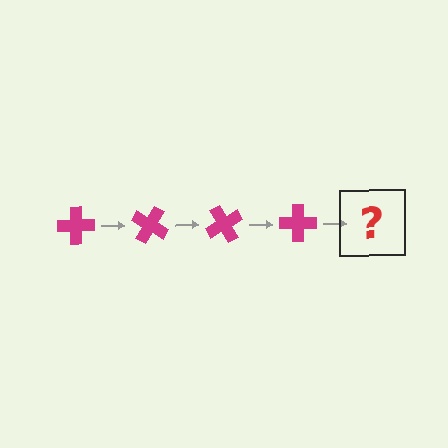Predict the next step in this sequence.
The next step is a magenta cross rotated 120 degrees.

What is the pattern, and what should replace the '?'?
The pattern is that the cross rotates 30 degrees each step. The '?' should be a magenta cross rotated 120 degrees.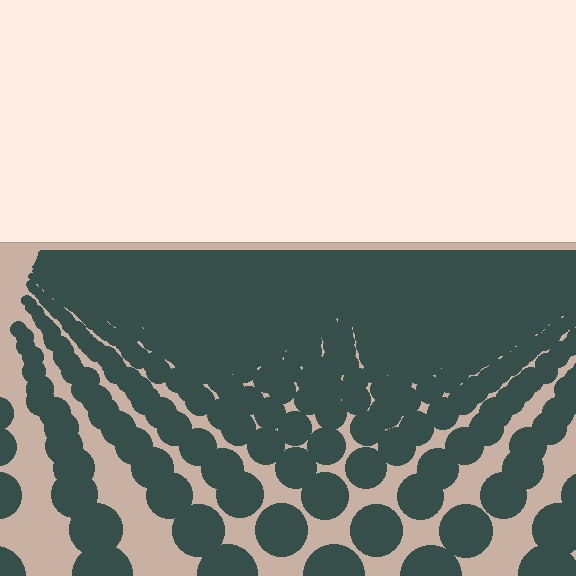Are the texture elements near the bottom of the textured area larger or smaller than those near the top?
Larger. Near the bottom, elements are closer to the viewer and appear at a bigger on-screen size.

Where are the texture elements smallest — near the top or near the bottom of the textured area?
Near the top.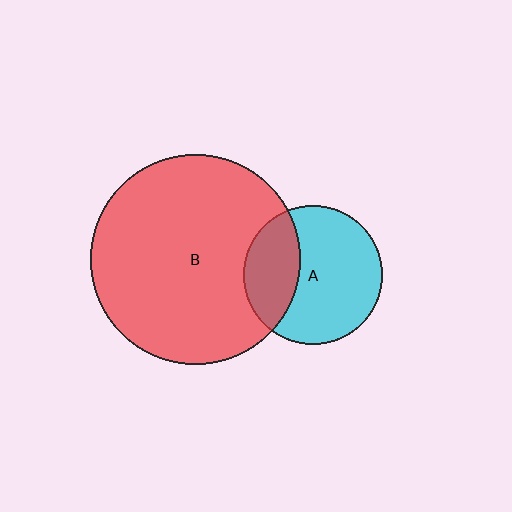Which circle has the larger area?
Circle B (red).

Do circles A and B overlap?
Yes.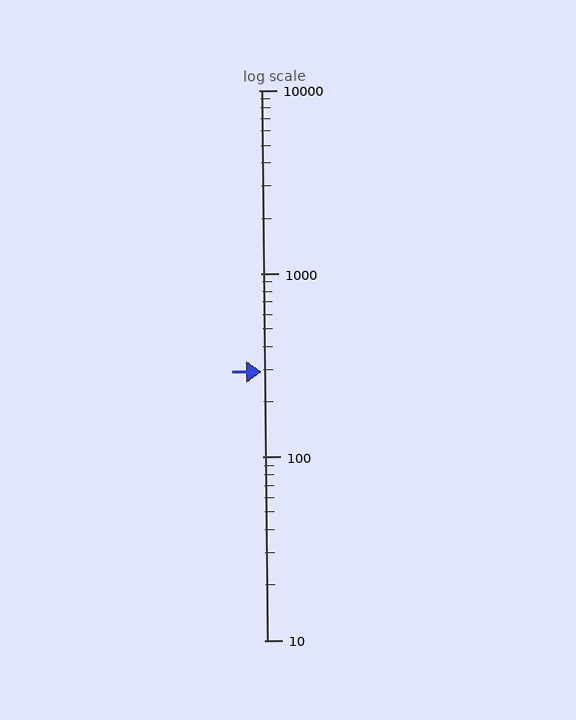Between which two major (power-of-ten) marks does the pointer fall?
The pointer is between 100 and 1000.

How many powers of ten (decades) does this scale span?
The scale spans 3 decades, from 10 to 10000.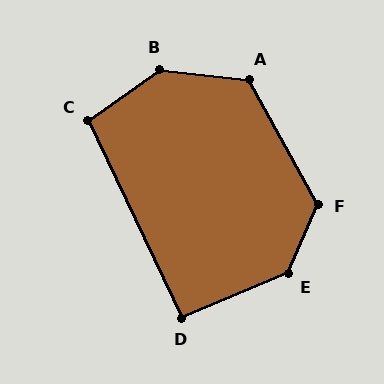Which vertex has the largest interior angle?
B, at approximately 139 degrees.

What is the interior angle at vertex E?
Approximately 136 degrees (obtuse).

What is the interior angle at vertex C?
Approximately 100 degrees (obtuse).